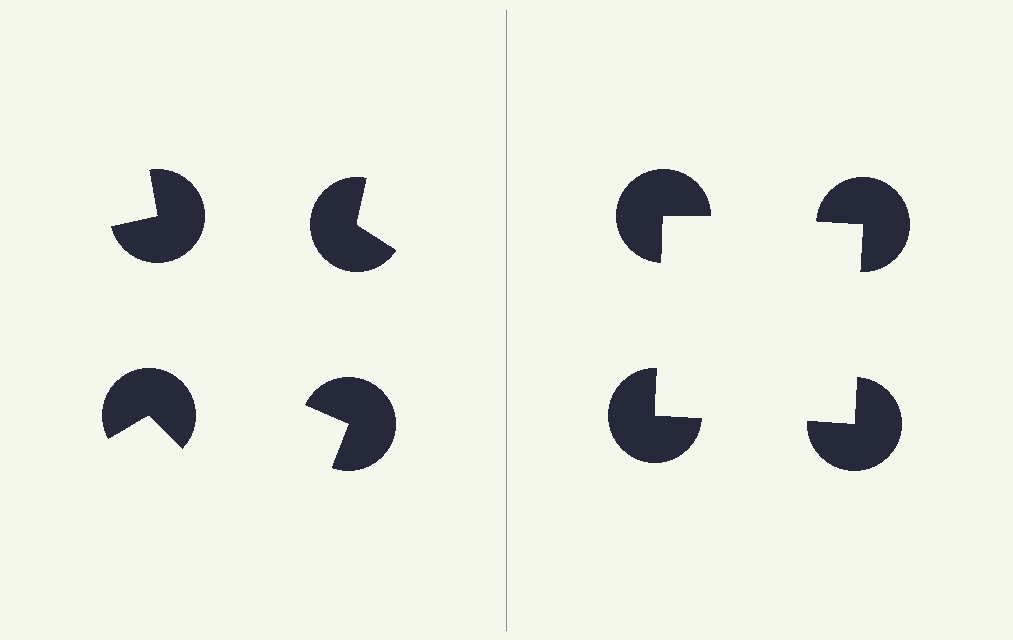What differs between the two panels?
The pac-man discs are positioned identically on both sides; only the wedge orientations differ. On the right they align to a square; on the left they are misaligned.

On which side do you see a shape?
An illusory square appears on the right side. On the left side the wedge cuts are rotated, so no coherent shape forms.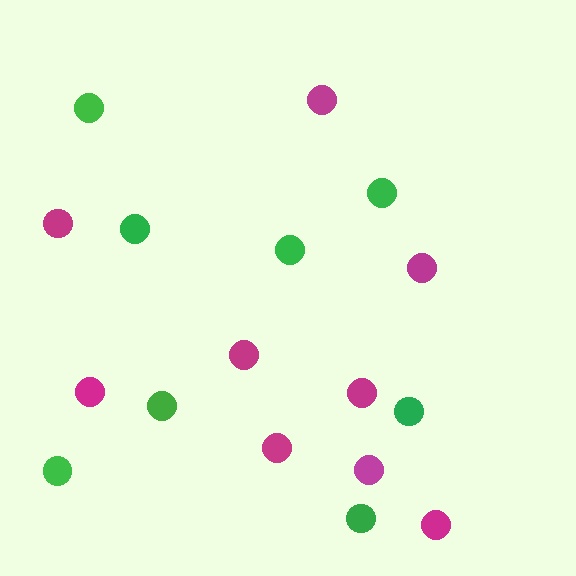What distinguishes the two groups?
There are 2 groups: one group of green circles (8) and one group of magenta circles (9).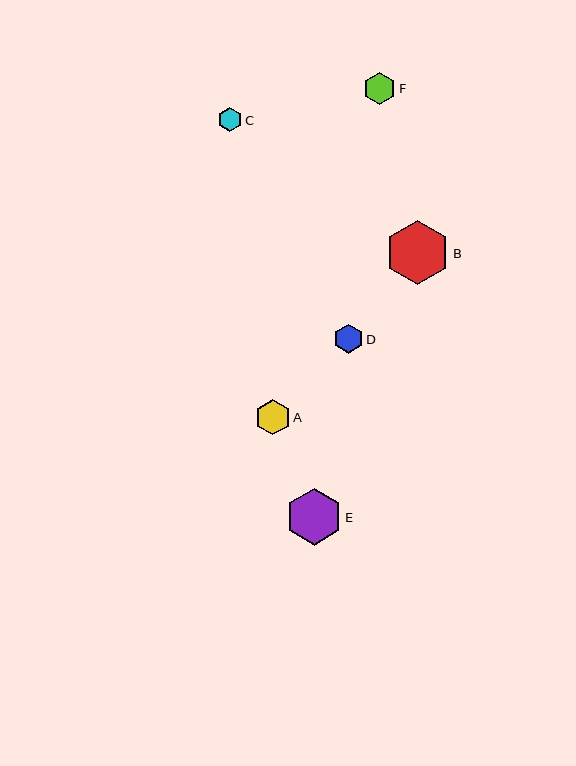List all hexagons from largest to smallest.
From largest to smallest: B, E, A, F, D, C.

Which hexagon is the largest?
Hexagon B is the largest with a size of approximately 64 pixels.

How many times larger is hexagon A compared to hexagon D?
Hexagon A is approximately 1.2 times the size of hexagon D.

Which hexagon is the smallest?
Hexagon C is the smallest with a size of approximately 24 pixels.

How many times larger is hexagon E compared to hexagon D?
Hexagon E is approximately 2.0 times the size of hexagon D.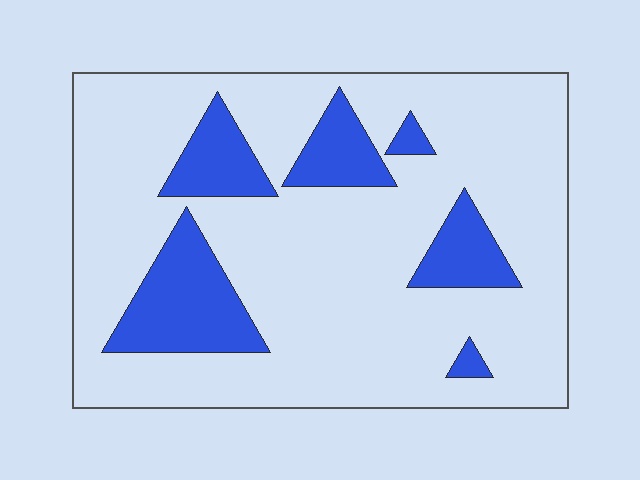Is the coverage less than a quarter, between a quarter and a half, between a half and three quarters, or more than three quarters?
Less than a quarter.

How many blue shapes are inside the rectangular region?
6.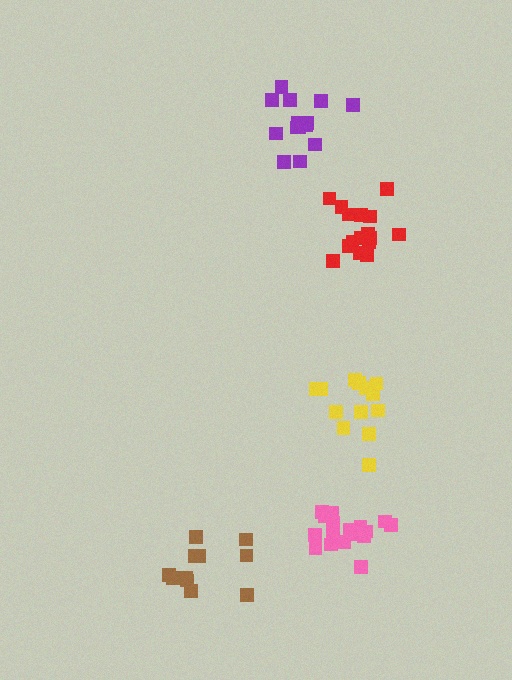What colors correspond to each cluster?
The clusters are colored: yellow, pink, brown, red, purple.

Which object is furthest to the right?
The red cluster is rightmost.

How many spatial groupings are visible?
There are 5 spatial groupings.